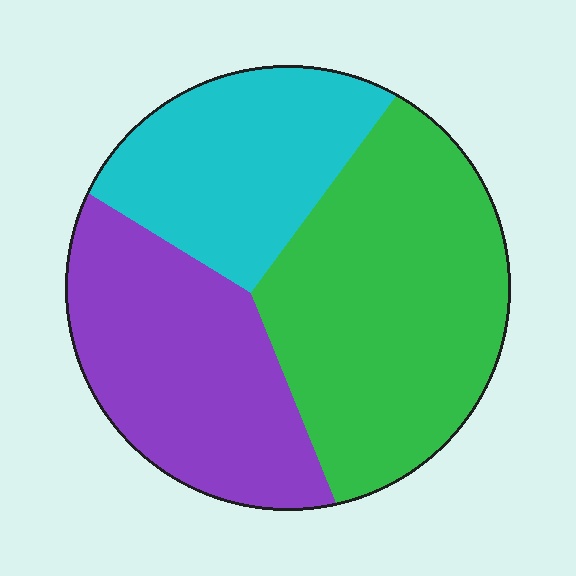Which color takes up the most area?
Green, at roughly 45%.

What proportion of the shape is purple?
Purple covers roughly 30% of the shape.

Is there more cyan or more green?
Green.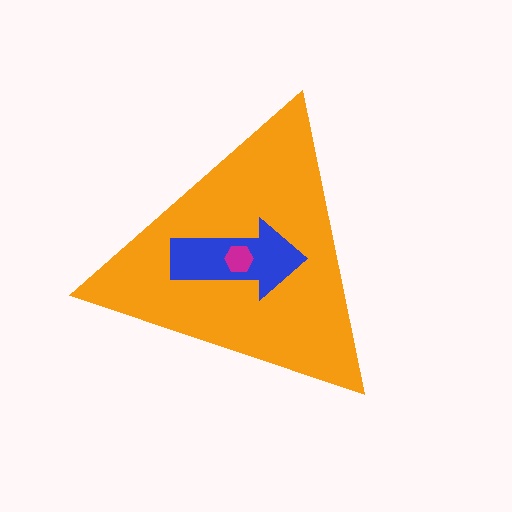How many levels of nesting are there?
3.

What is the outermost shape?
The orange triangle.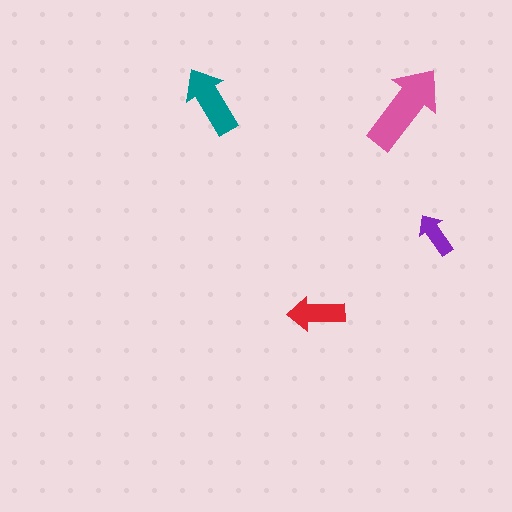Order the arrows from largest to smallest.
the pink one, the teal one, the red one, the purple one.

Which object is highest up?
The teal arrow is topmost.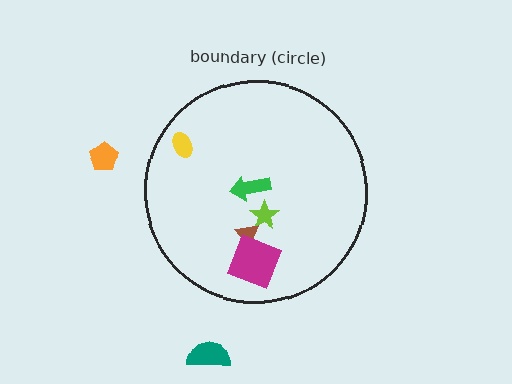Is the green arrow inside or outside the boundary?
Inside.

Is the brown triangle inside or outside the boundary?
Inside.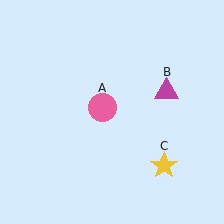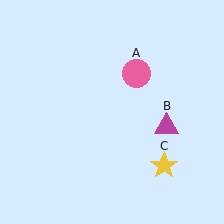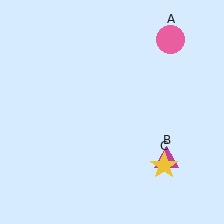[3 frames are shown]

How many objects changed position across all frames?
2 objects changed position: pink circle (object A), magenta triangle (object B).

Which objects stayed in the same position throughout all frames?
Yellow star (object C) remained stationary.